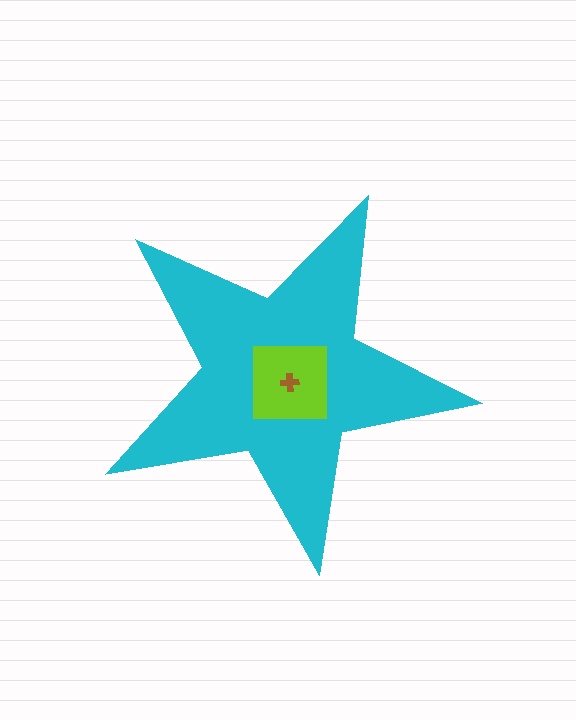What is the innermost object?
The brown cross.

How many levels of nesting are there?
3.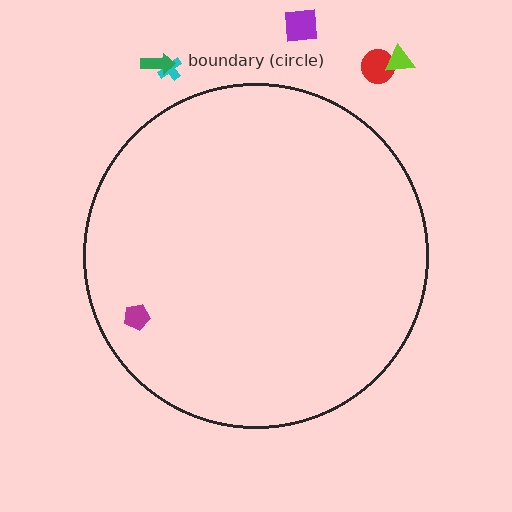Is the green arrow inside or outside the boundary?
Outside.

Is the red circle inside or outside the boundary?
Outside.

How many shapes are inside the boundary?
1 inside, 5 outside.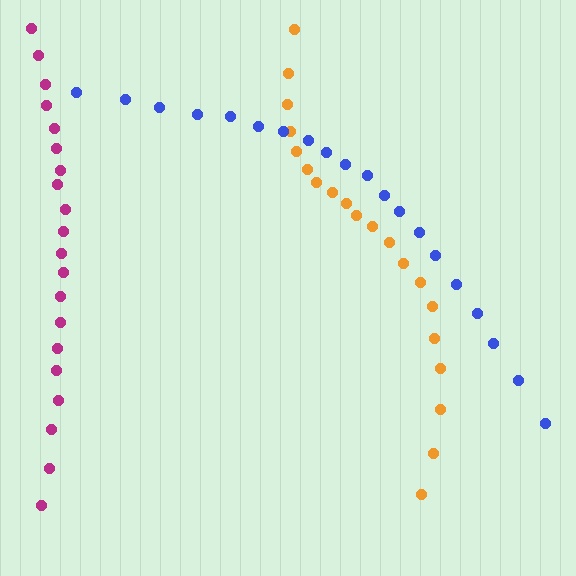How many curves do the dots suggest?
There are 3 distinct paths.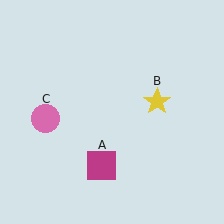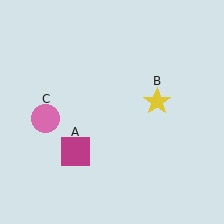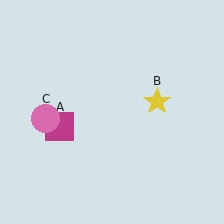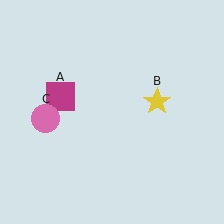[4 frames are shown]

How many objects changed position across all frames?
1 object changed position: magenta square (object A).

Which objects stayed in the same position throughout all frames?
Yellow star (object B) and pink circle (object C) remained stationary.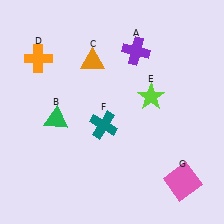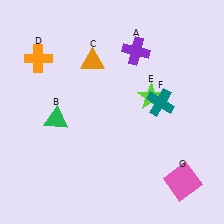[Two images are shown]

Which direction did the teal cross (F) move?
The teal cross (F) moved right.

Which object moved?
The teal cross (F) moved right.